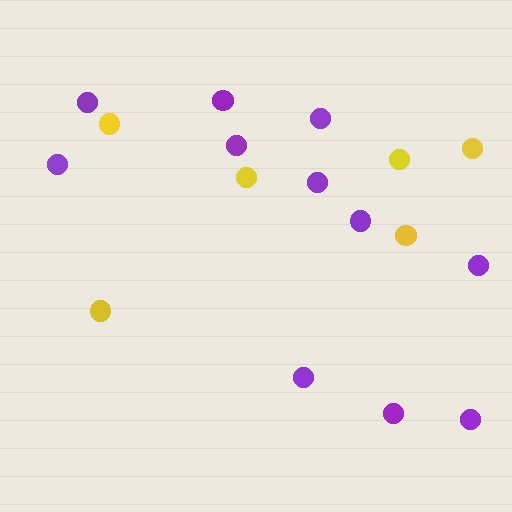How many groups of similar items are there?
There are 2 groups: one group of purple circles (11) and one group of yellow circles (6).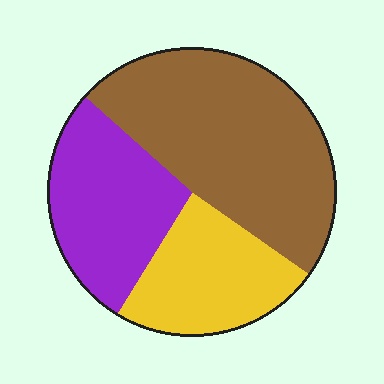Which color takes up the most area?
Brown, at roughly 50%.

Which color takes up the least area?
Yellow, at roughly 25%.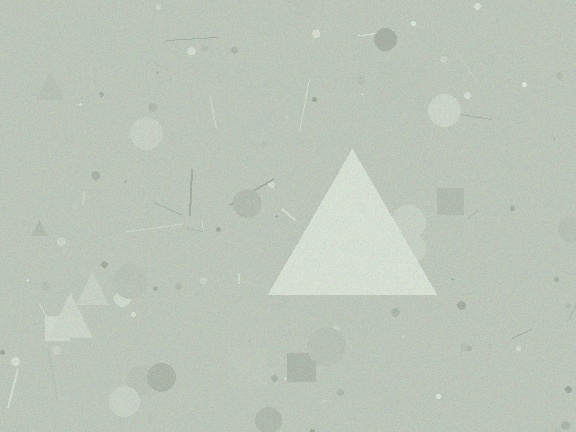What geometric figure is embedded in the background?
A triangle is embedded in the background.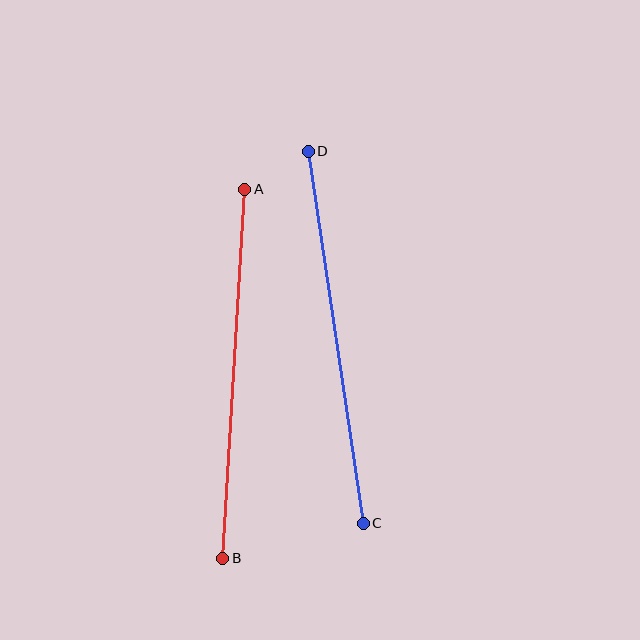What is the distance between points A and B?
The distance is approximately 370 pixels.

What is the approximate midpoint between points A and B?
The midpoint is at approximately (234, 374) pixels.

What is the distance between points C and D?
The distance is approximately 376 pixels.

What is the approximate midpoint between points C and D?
The midpoint is at approximately (336, 337) pixels.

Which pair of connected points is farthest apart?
Points C and D are farthest apart.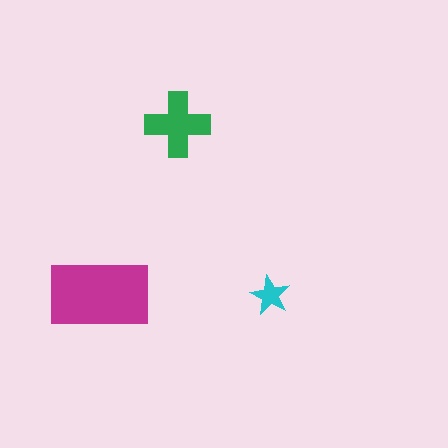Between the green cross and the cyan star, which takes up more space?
The green cross.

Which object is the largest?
The magenta rectangle.